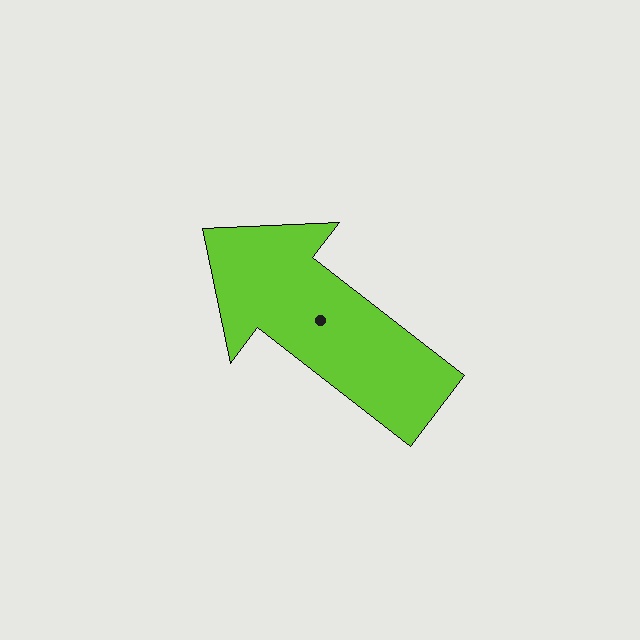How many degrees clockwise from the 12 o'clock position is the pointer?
Approximately 308 degrees.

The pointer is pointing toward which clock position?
Roughly 10 o'clock.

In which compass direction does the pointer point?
Northwest.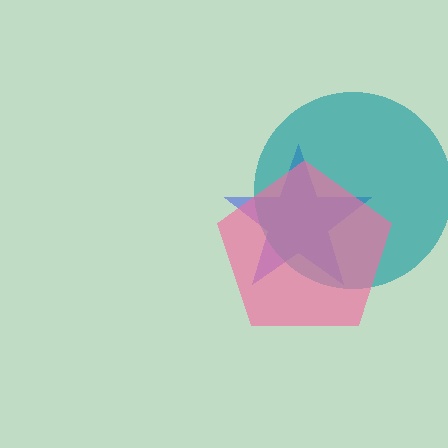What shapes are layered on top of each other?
The layered shapes are: a blue star, a teal circle, a pink pentagon.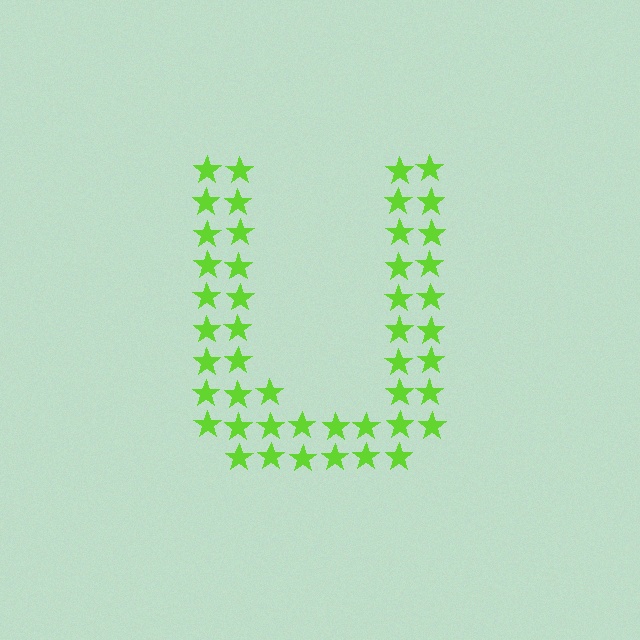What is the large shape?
The large shape is the letter U.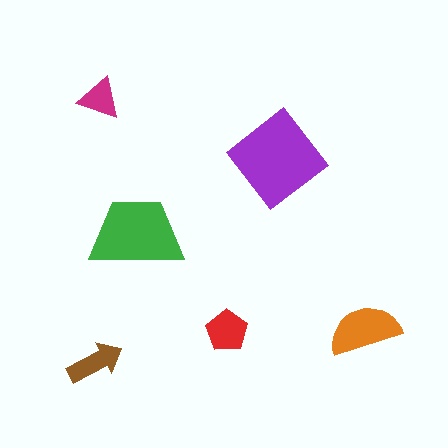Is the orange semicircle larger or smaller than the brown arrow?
Larger.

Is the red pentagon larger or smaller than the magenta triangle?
Larger.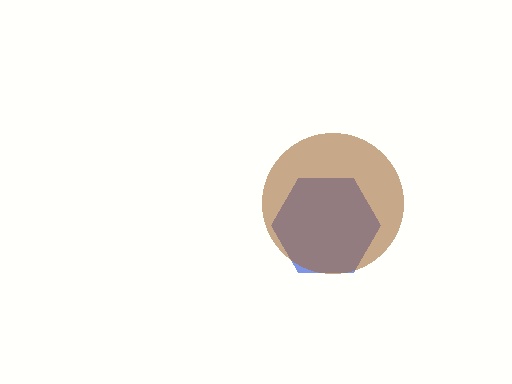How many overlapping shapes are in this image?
There are 2 overlapping shapes in the image.